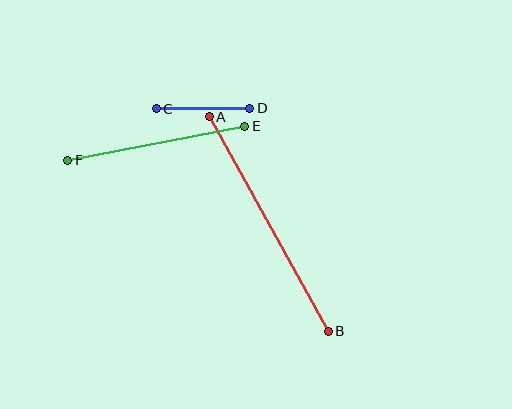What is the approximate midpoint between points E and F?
The midpoint is at approximately (156, 143) pixels.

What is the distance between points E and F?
The distance is approximately 180 pixels.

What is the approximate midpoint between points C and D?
The midpoint is at approximately (203, 109) pixels.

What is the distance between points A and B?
The distance is approximately 245 pixels.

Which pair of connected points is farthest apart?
Points A and B are farthest apart.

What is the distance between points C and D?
The distance is approximately 94 pixels.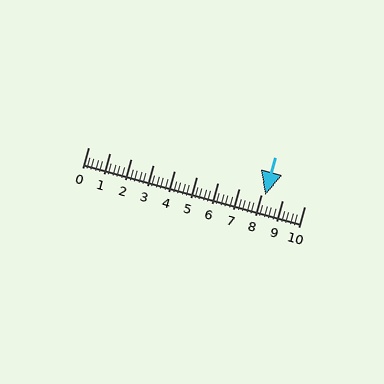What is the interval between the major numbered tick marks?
The major tick marks are spaced 1 units apart.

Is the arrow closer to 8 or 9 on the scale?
The arrow is closer to 8.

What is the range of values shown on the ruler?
The ruler shows values from 0 to 10.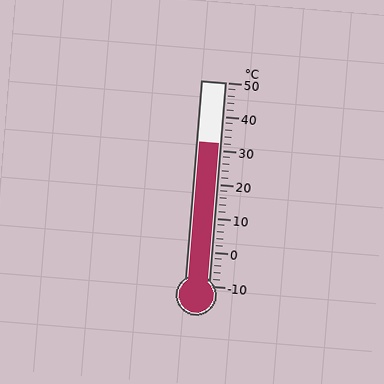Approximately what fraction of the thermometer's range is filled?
The thermometer is filled to approximately 70% of its range.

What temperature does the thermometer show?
The thermometer shows approximately 32°C.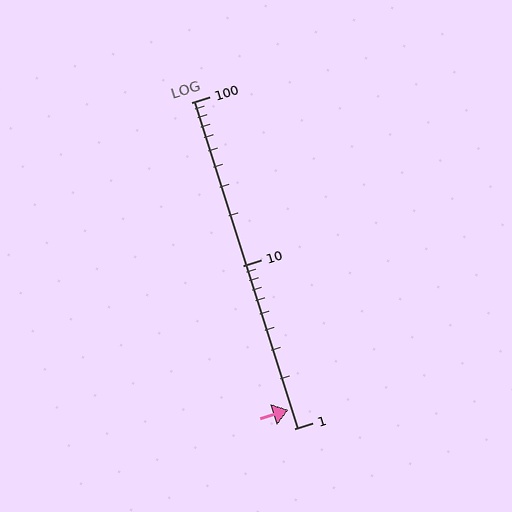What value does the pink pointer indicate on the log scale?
The pointer indicates approximately 1.3.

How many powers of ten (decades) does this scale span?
The scale spans 2 decades, from 1 to 100.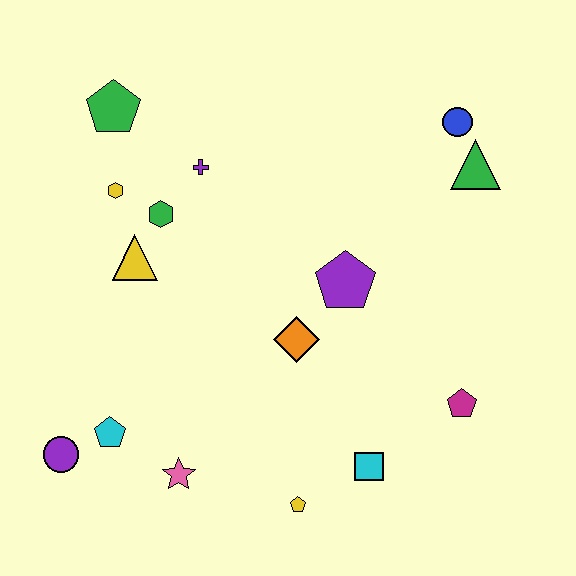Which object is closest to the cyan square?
The yellow pentagon is closest to the cyan square.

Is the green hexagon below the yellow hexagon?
Yes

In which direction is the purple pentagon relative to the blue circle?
The purple pentagon is below the blue circle.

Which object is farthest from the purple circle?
The blue circle is farthest from the purple circle.